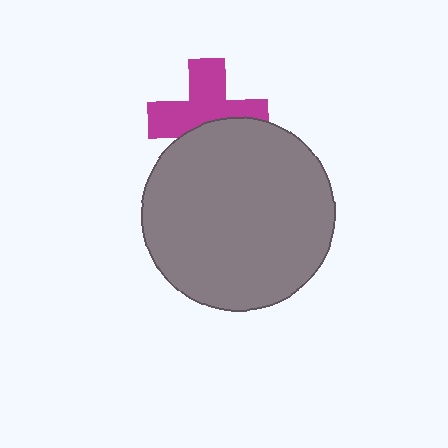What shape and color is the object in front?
The object in front is a gray circle.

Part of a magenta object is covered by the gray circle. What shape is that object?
It is a cross.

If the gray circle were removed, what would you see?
You would see the complete magenta cross.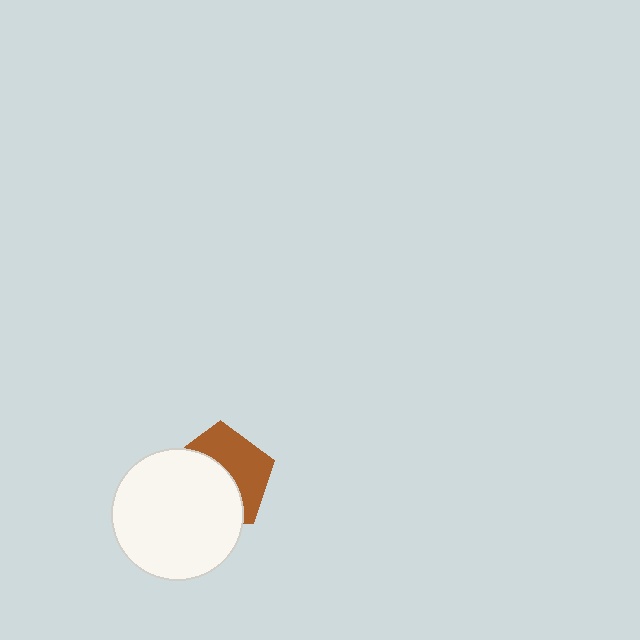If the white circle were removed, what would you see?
You would see the complete brown pentagon.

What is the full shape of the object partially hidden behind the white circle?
The partially hidden object is a brown pentagon.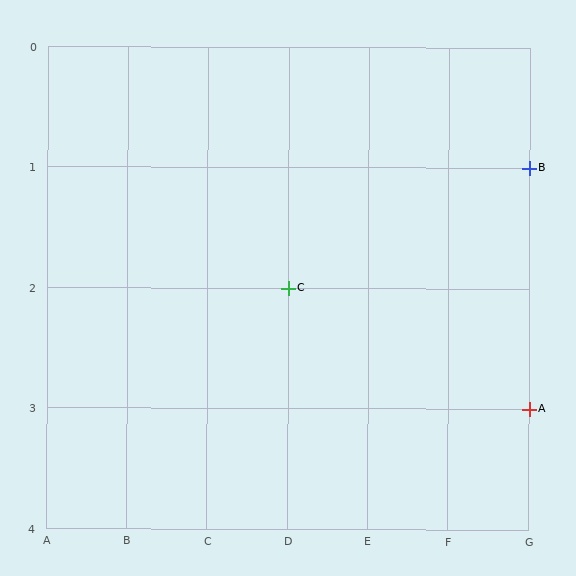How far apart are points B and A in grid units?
Points B and A are 2 rows apart.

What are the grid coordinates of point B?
Point B is at grid coordinates (G, 1).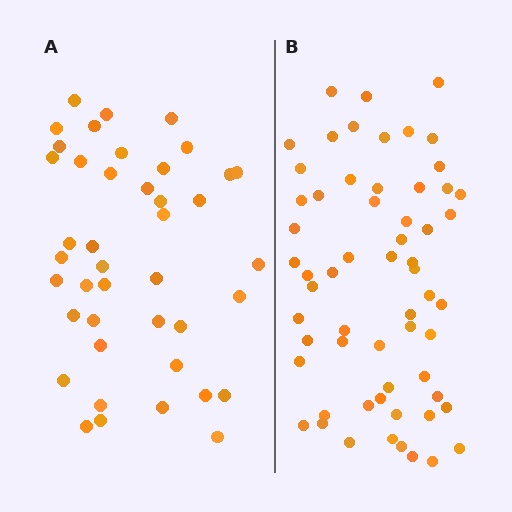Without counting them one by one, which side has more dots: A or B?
Region B (the right region) has more dots.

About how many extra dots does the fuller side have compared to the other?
Region B has approximately 20 more dots than region A.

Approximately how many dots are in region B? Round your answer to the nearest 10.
About 60 dots.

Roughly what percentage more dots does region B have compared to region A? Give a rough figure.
About 45% more.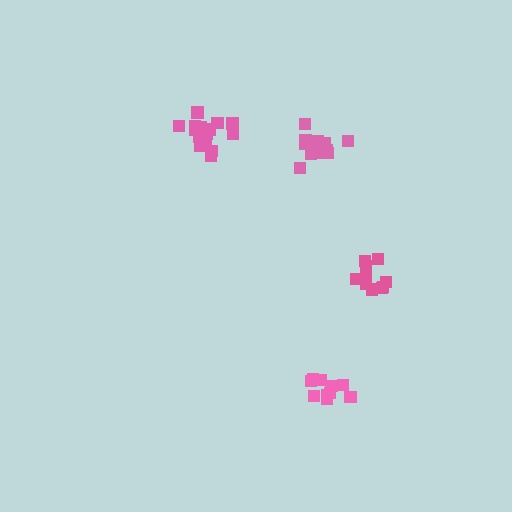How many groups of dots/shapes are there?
There are 4 groups.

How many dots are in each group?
Group 1: 10 dots, Group 2: 16 dots, Group 3: 12 dots, Group 4: 11 dots (49 total).